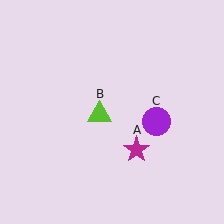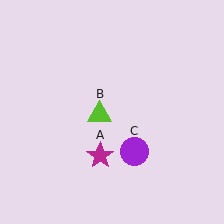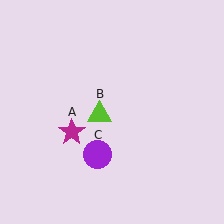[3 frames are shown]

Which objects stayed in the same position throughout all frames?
Lime triangle (object B) remained stationary.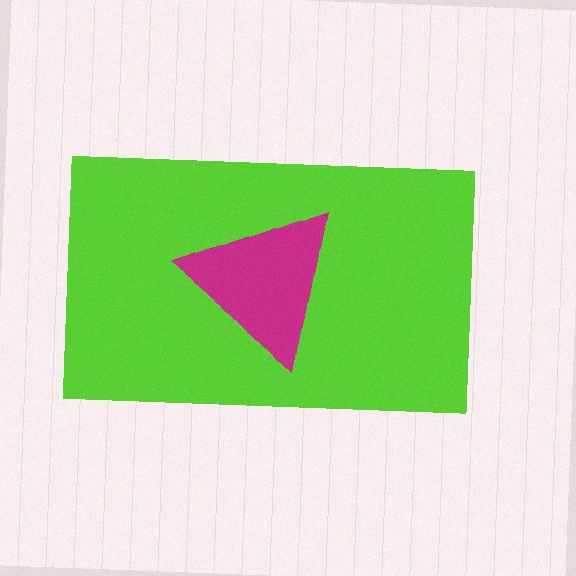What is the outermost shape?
The lime rectangle.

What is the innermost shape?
The magenta triangle.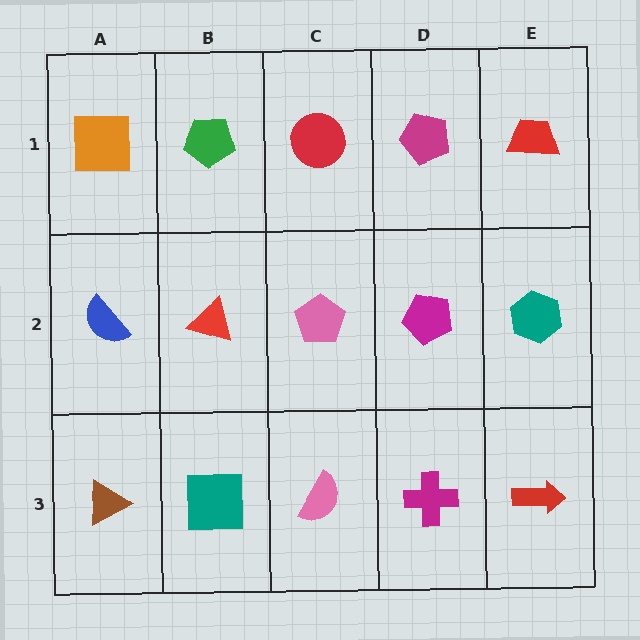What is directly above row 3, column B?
A red triangle.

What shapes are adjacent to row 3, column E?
A teal hexagon (row 2, column E), a magenta cross (row 3, column D).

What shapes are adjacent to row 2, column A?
An orange square (row 1, column A), a brown triangle (row 3, column A), a red triangle (row 2, column B).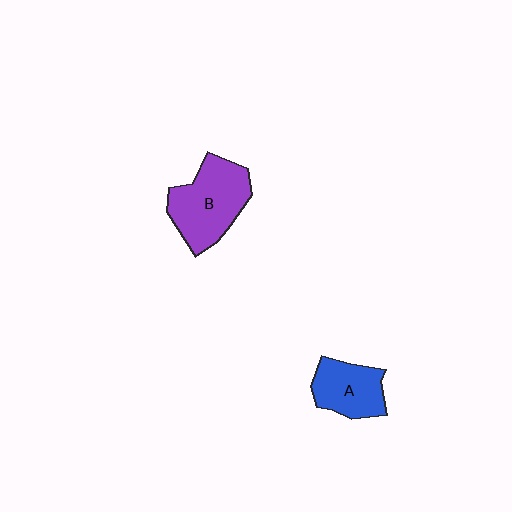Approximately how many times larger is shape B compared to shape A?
Approximately 1.5 times.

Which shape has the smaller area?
Shape A (blue).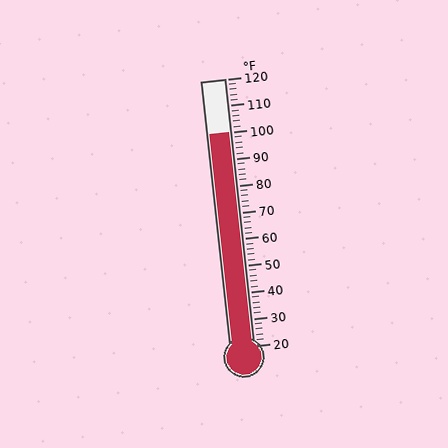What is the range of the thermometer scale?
The thermometer scale ranges from 20°F to 120°F.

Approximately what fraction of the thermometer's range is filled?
The thermometer is filled to approximately 80% of its range.